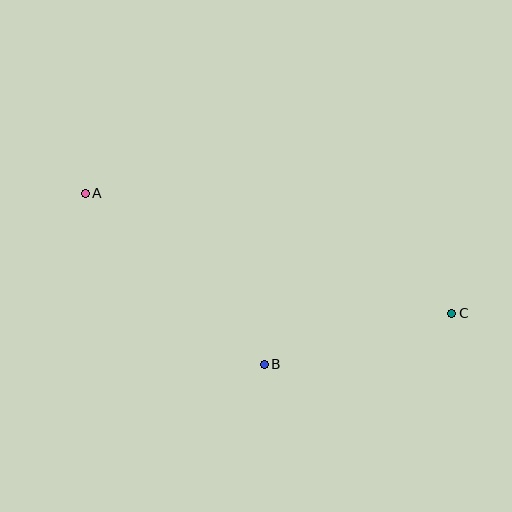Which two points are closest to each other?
Points B and C are closest to each other.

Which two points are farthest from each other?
Points A and C are farthest from each other.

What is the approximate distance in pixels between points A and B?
The distance between A and B is approximately 248 pixels.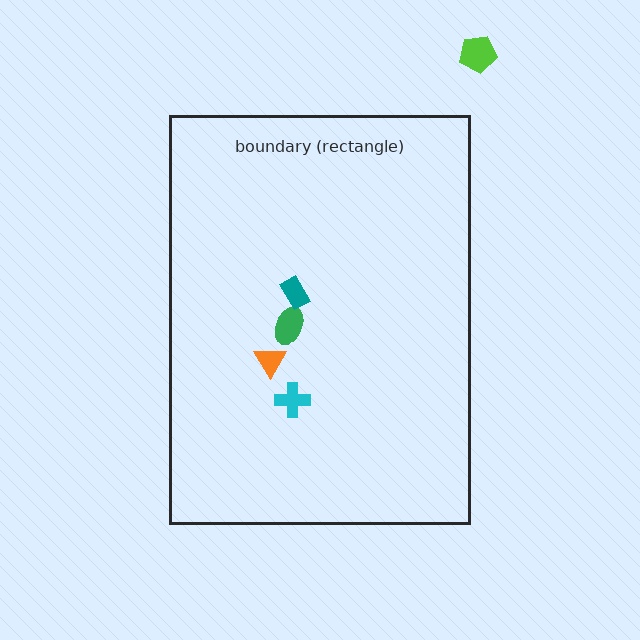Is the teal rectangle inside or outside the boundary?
Inside.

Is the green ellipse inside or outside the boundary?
Inside.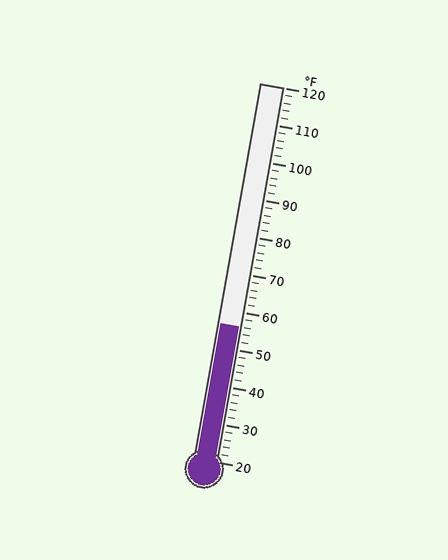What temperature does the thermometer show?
The thermometer shows approximately 56°F.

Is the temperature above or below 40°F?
The temperature is above 40°F.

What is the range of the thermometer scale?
The thermometer scale ranges from 20°F to 120°F.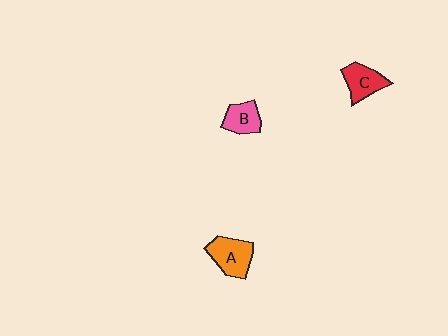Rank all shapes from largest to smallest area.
From largest to smallest: A (orange), C (red), B (pink).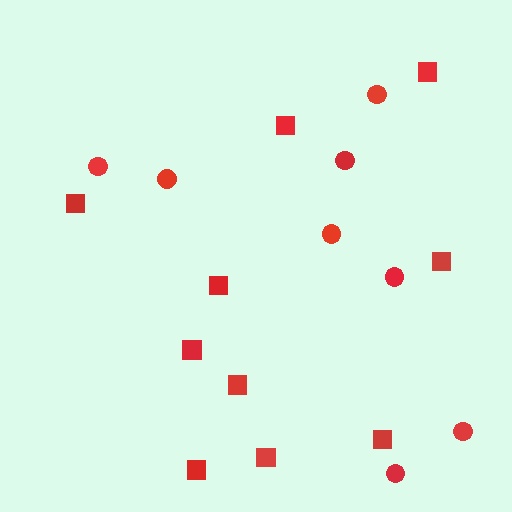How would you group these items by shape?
There are 2 groups: one group of circles (8) and one group of squares (10).